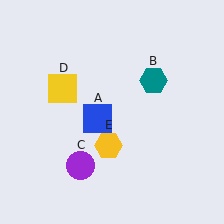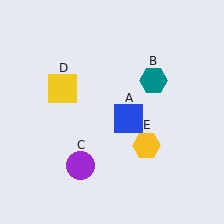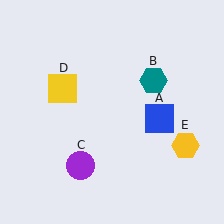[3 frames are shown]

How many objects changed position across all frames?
2 objects changed position: blue square (object A), yellow hexagon (object E).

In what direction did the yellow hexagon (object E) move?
The yellow hexagon (object E) moved right.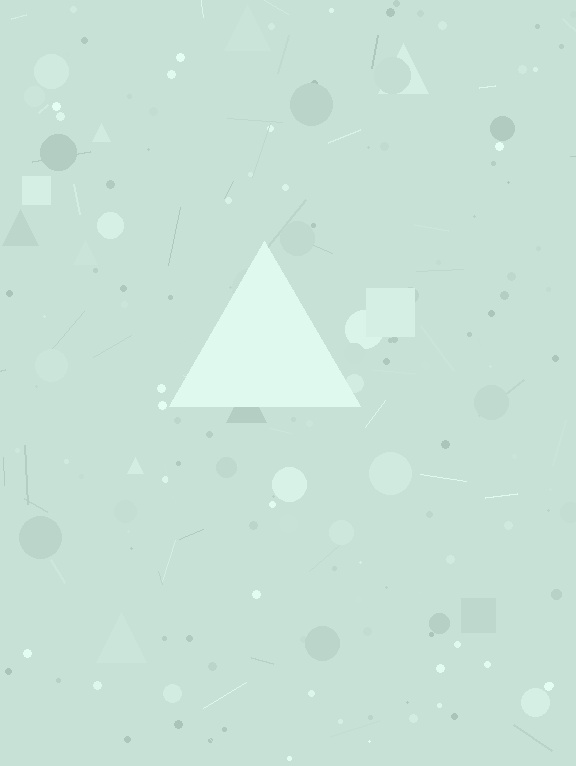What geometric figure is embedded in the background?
A triangle is embedded in the background.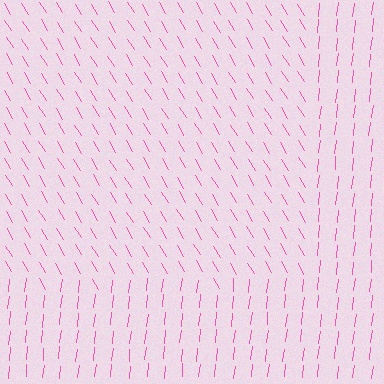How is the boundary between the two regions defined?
The boundary is defined purely by a change in line orientation (approximately 37 degrees difference). All lines are the same color and thickness.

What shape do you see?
I see a rectangle.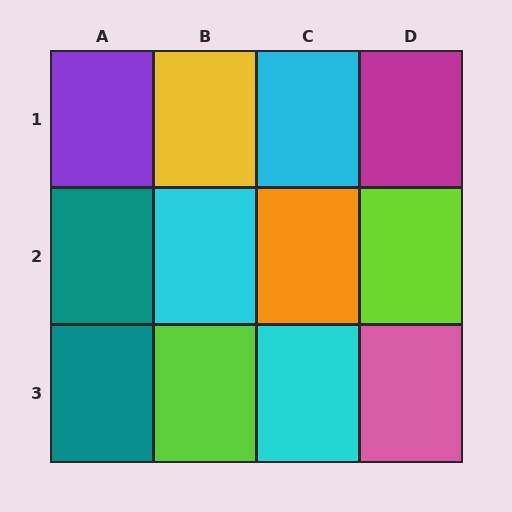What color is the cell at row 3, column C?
Cyan.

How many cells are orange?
1 cell is orange.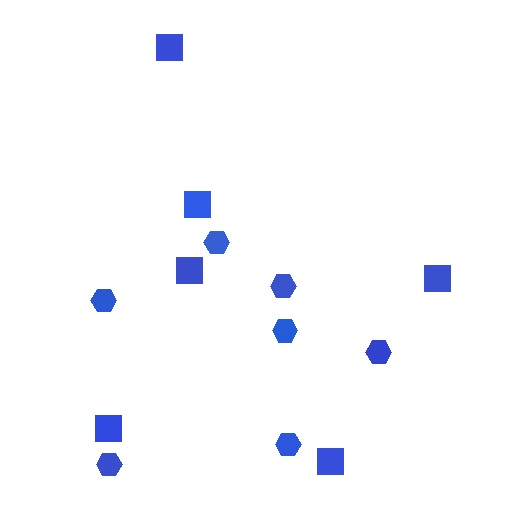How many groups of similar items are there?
There are 2 groups: one group of squares (6) and one group of hexagons (7).